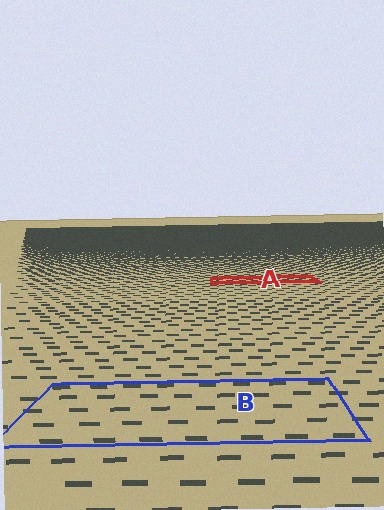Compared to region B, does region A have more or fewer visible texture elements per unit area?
Region A has more texture elements per unit area — they are packed more densely because it is farther away.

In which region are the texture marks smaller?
The texture marks are smaller in region A, because it is farther away.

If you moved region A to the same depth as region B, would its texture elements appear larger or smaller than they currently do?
They would appear larger. At a closer depth, the same texture elements are projected at a bigger on-screen size.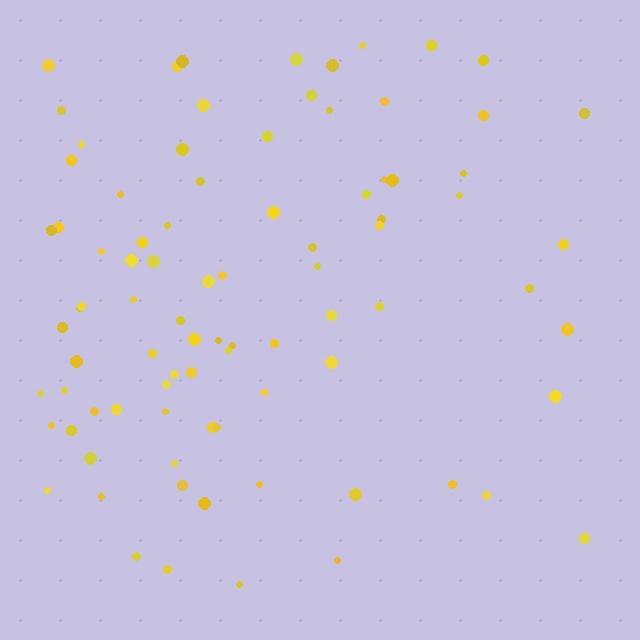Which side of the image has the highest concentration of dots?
The left.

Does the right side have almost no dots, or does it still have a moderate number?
Still a moderate number, just noticeably fewer than the left.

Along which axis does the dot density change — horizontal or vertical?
Horizontal.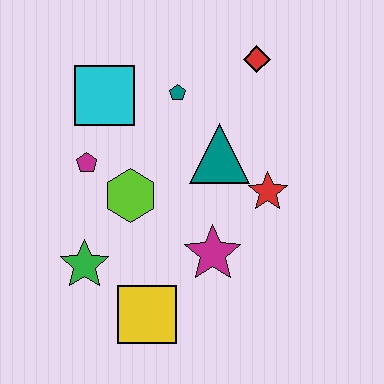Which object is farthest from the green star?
The red diamond is farthest from the green star.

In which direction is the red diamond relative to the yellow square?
The red diamond is above the yellow square.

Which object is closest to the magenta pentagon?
The lime hexagon is closest to the magenta pentagon.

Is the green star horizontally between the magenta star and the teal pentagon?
No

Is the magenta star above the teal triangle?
No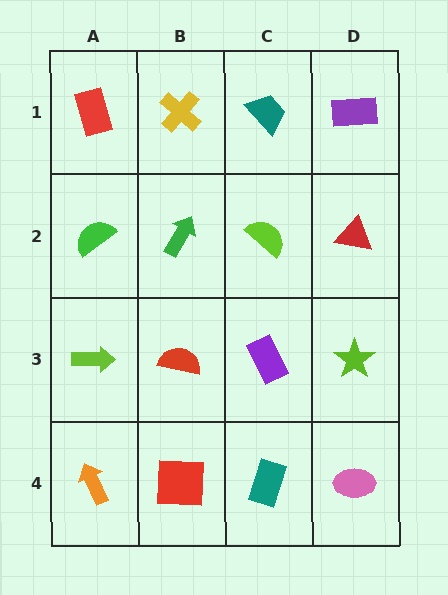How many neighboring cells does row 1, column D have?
2.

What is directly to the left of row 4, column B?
An orange arrow.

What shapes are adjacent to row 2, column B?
A yellow cross (row 1, column B), a red semicircle (row 3, column B), a green semicircle (row 2, column A), a lime semicircle (row 2, column C).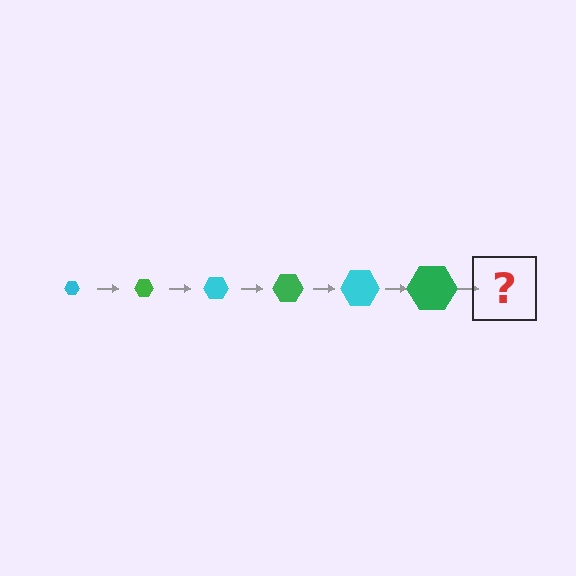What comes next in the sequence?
The next element should be a cyan hexagon, larger than the previous one.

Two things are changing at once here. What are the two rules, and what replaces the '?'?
The two rules are that the hexagon grows larger each step and the color cycles through cyan and green. The '?' should be a cyan hexagon, larger than the previous one.